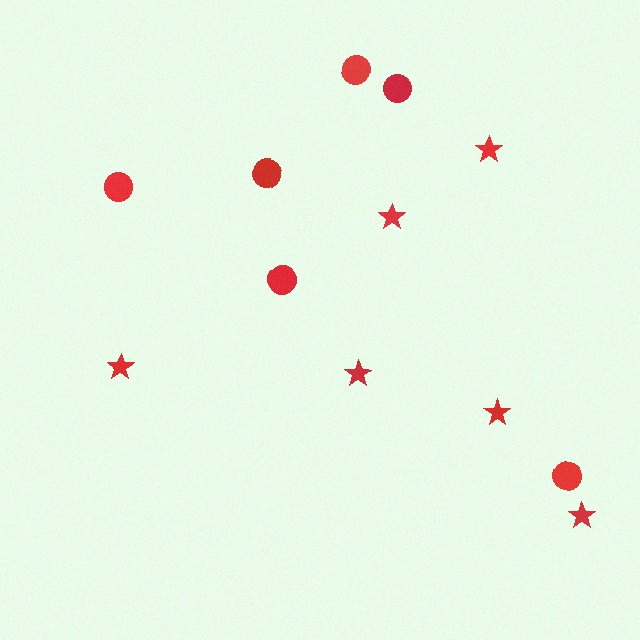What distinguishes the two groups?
There are 2 groups: one group of circles (6) and one group of stars (6).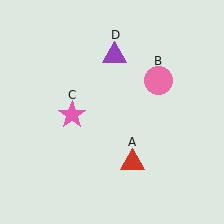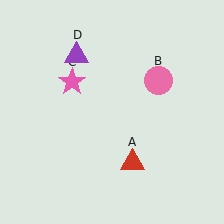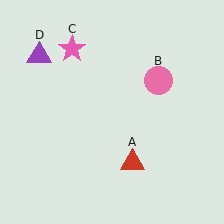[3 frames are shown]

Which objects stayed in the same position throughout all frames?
Red triangle (object A) and pink circle (object B) remained stationary.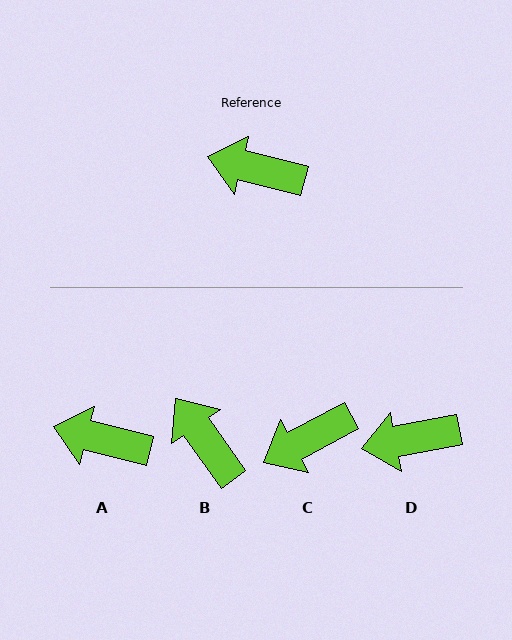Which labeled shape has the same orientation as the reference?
A.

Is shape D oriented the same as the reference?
No, it is off by about 24 degrees.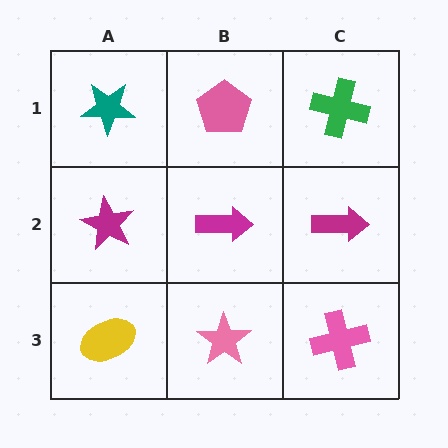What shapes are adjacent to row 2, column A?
A teal star (row 1, column A), a yellow ellipse (row 3, column A), a magenta arrow (row 2, column B).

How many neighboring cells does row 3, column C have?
2.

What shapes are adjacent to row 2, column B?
A pink pentagon (row 1, column B), a pink star (row 3, column B), a magenta star (row 2, column A), a magenta arrow (row 2, column C).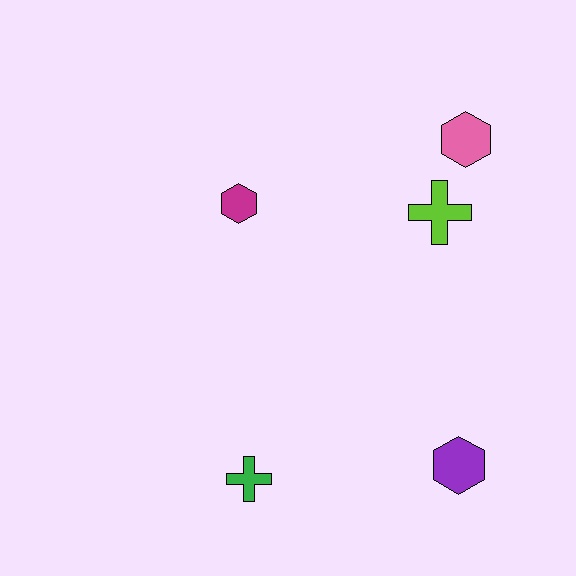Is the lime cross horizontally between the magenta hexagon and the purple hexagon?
Yes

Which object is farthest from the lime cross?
The green cross is farthest from the lime cross.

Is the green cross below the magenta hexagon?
Yes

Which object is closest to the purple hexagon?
The green cross is closest to the purple hexagon.